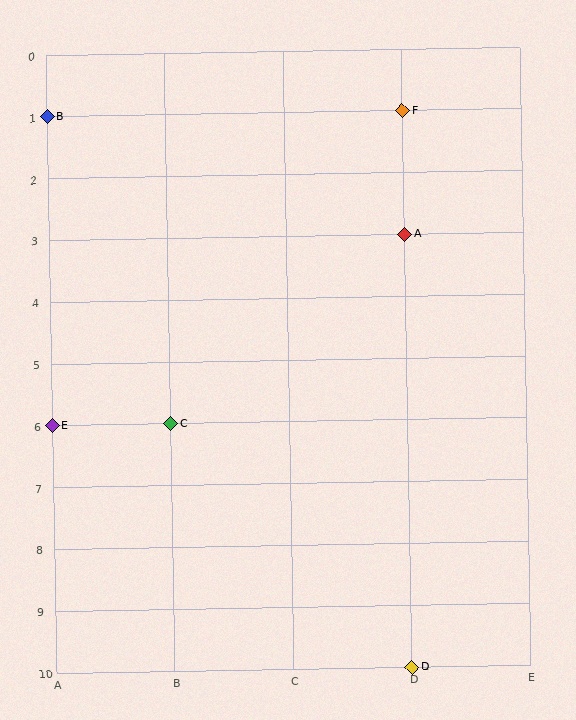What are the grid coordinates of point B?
Point B is at grid coordinates (A, 1).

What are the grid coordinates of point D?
Point D is at grid coordinates (D, 10).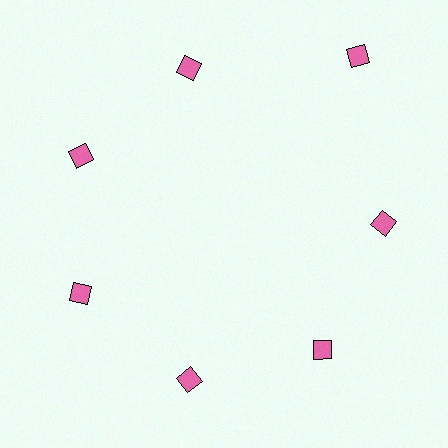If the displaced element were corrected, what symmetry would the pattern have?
It would have 7-fold rotational symmetry — the pattern would map onto itself every 51 degrees.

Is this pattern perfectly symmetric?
No. The 7 pink diamonds are arranged in a ring, but one element near the 1 o'clock position is pushed outward from the center, breaking the 7-fold rotational symmetry.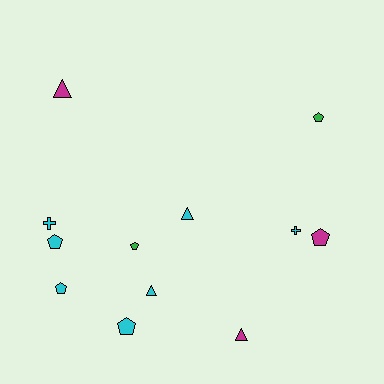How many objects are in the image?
There are 12 objects.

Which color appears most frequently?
Cyan, with 7 objects.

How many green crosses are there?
There are no green crosses.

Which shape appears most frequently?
Pentagon, with 6 objects.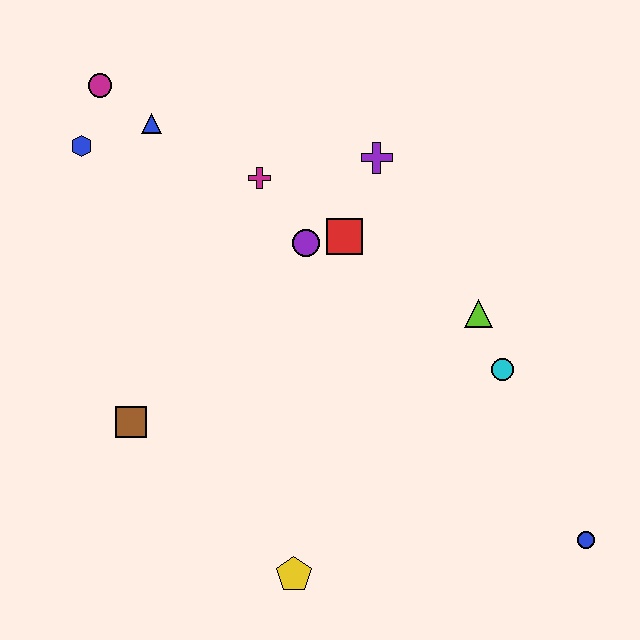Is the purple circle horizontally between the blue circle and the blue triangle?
Yes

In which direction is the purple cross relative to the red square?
The purple cross is above the red square.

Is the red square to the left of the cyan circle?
Yes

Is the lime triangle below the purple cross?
Yes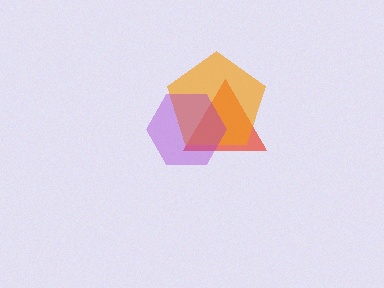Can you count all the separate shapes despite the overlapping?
Yes, there are 3 separate shapes.